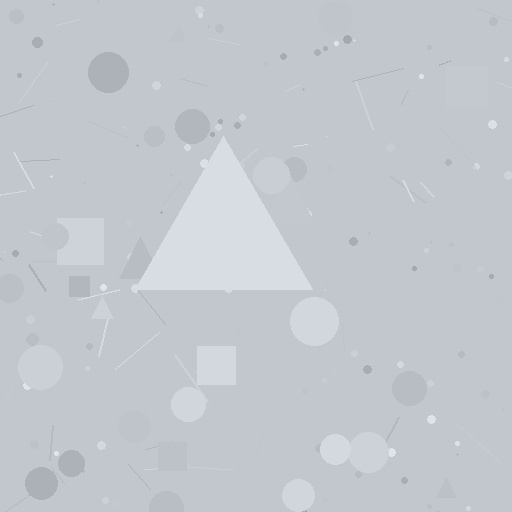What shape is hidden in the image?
A triangle is hidden in the image.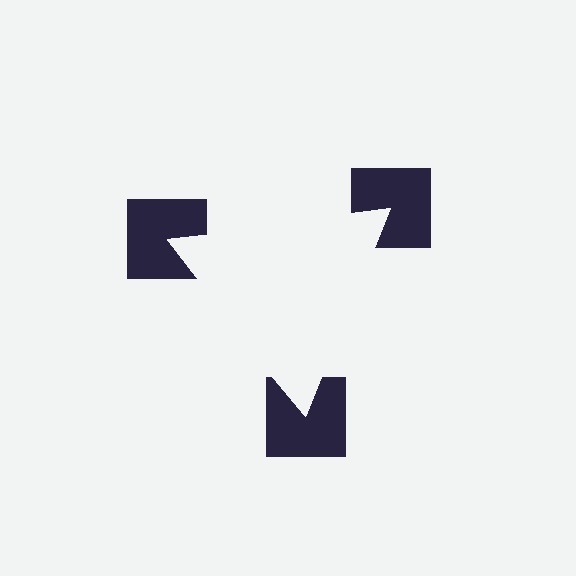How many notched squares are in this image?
There are 3 — one at each vertex of the illusory triangle.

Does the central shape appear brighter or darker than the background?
It typically appears slightly brighter than the background, even though no actual brightness change is drawn.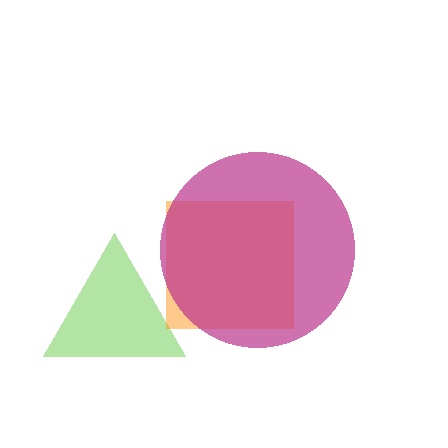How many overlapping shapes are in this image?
There are 3 overlapping shapes in the image.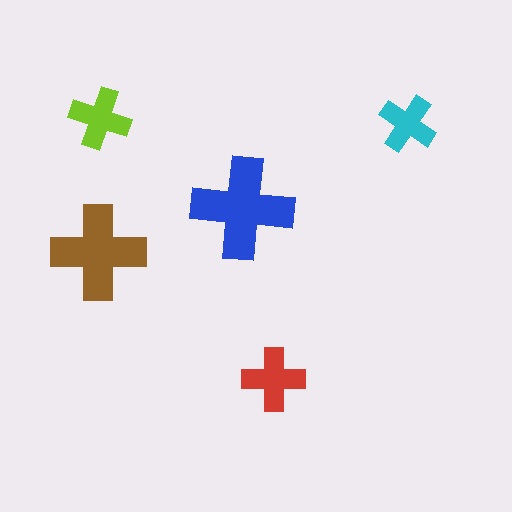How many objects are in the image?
There are 5 objects in the image.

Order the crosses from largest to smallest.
the blue one, the brown one, the red one, the lime one, the cyan one.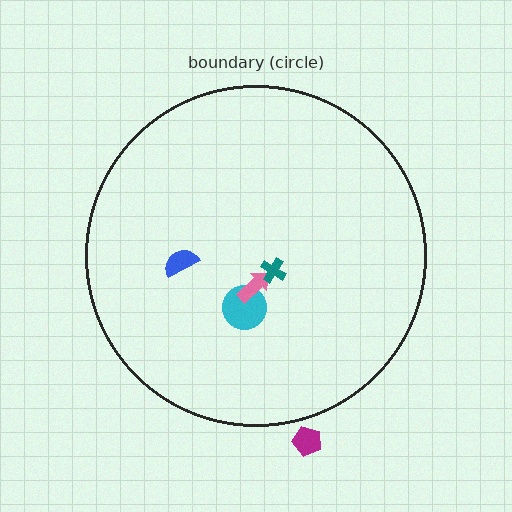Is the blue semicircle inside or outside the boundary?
Inside.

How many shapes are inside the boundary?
4 inside, 1 outside.